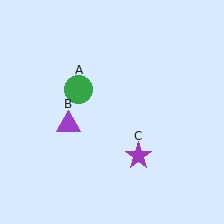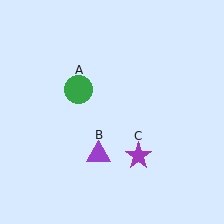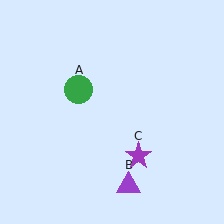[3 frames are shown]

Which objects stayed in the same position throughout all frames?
Green circle (object A) and purple star (object C) remained stationary.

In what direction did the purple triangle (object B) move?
The purple triangle (object B) moved down and to the right.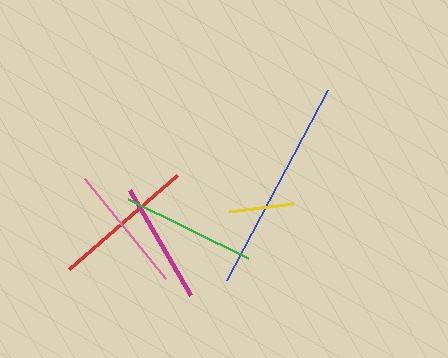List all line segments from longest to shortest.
From longest to shortest: blue, red, green, pink, magenta, yellow.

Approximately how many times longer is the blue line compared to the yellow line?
The blue line is approximately 3.3 times the length of the yellow line.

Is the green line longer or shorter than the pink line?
The green line is longer than the pink line.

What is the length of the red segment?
The red segment is approximately 143 pixels long.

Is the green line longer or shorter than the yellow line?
The green line is longer than the yellow line.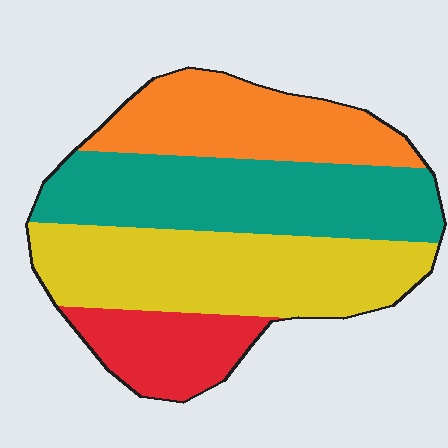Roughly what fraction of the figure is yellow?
Yellow covers about 35% of the figure.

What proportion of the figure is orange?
Orange covers 22% of the figure.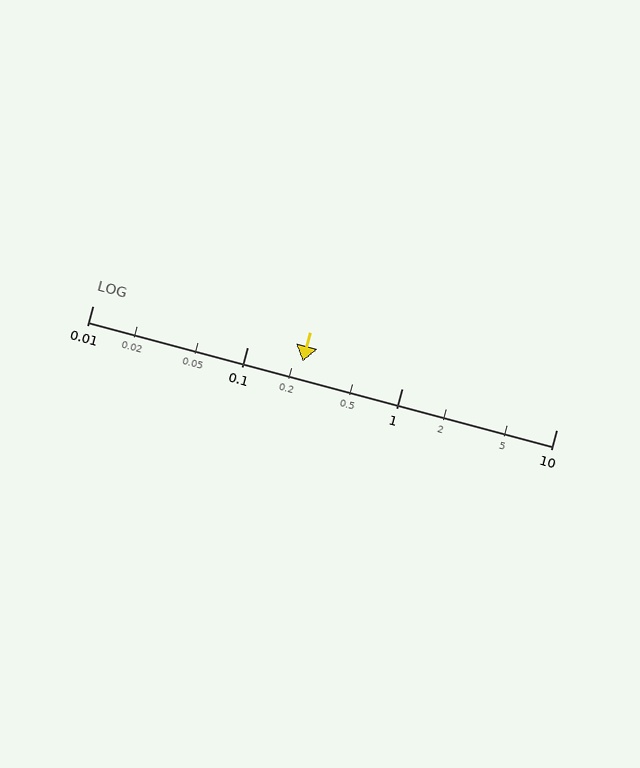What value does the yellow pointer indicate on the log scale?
The pointer indicates approximately 0.23.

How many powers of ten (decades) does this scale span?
The scale spans 3 decades, from 0.01 to 10.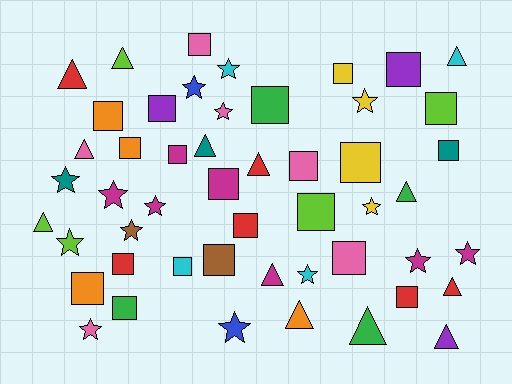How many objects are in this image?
There are 50 objects.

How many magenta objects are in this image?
There are 7 magenta objects.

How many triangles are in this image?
There are 13 triangles.